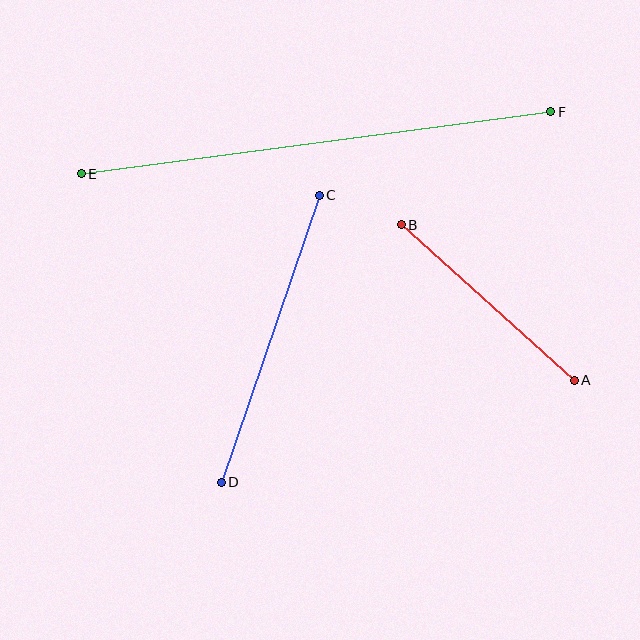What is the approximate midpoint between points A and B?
The midpoint is at approximately (488, 303) pixels.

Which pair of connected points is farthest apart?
Points E and F are farthest apart.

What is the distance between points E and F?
The distance is approximately 473 pixels.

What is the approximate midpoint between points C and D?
The midpoint is at approximately (270, 339) pixels.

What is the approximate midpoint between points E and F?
The midpoint is at approximately (316, 143) pixels.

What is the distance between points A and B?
The distance is approximately 233 pixels.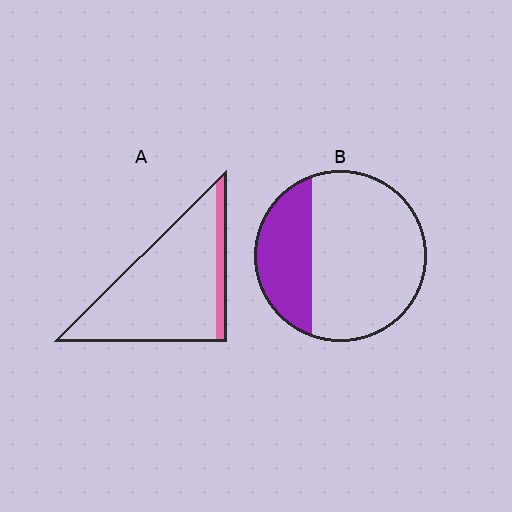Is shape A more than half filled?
No.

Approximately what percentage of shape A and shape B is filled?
A is approximately 10% and B is approximately 30%.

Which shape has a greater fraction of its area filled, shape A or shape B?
Shape B.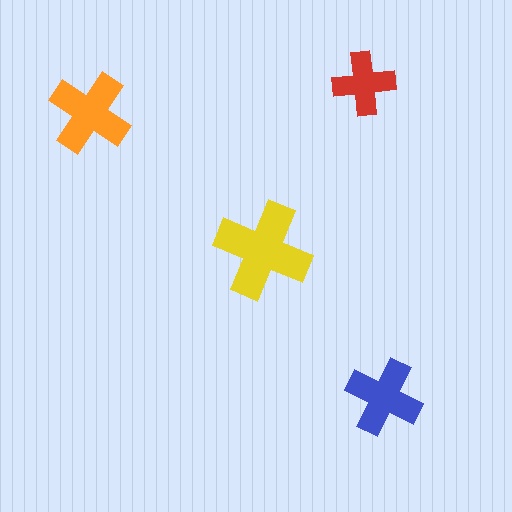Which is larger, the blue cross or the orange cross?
The orange one.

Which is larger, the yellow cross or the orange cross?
The yellow one.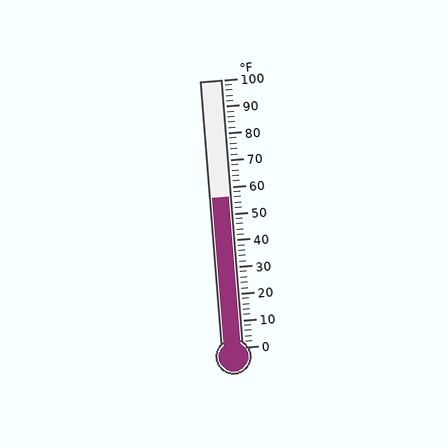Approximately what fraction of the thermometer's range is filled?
The thermometer is filled to approximately 55% of its range.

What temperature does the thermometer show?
The thermometer shows approximately 56°F.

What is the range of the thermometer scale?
The thermometer scale ranges from 0°F to 100°F.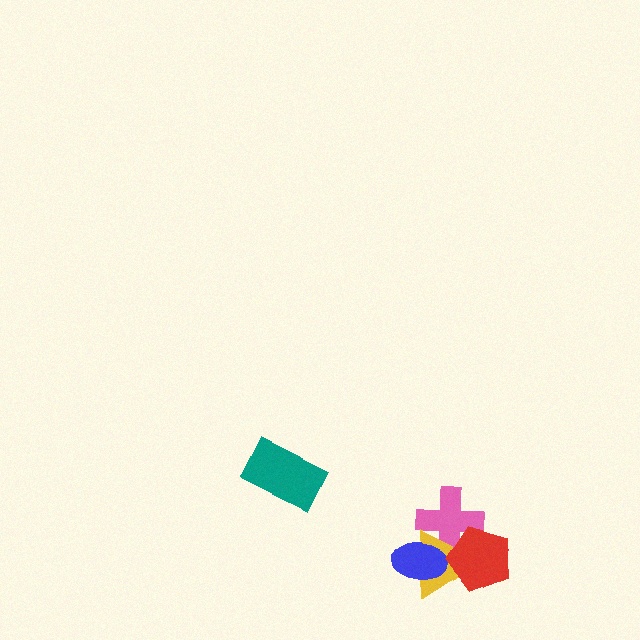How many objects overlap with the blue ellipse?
2 objects overlap with the blue ellipse.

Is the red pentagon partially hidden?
No, no other shape covers it.